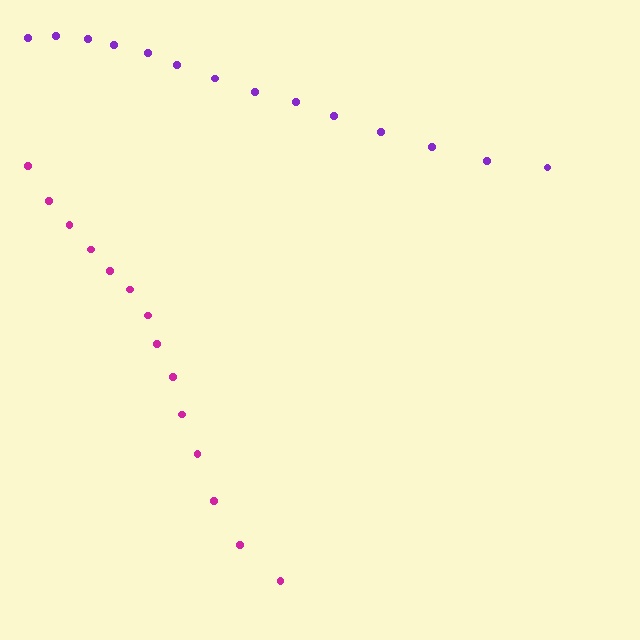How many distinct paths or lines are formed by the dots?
There are 2 distinct paths.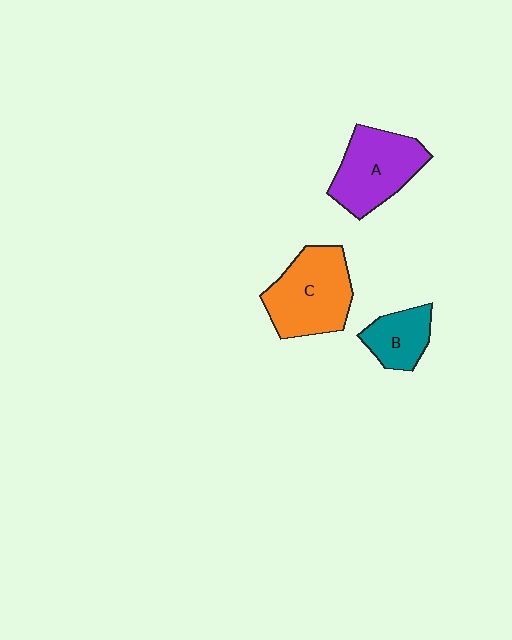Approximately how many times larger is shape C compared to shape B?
Approximately 1.9 times.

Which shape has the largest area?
Shape C (orange).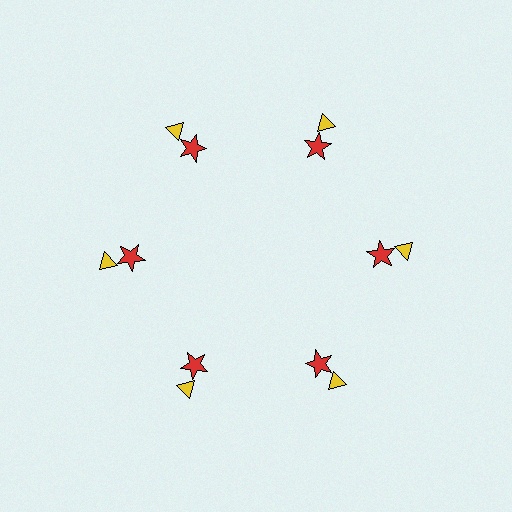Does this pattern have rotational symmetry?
Yes, this pattern has 6-fold rotational symmetry. It looks the same after rotating 60 degrees around the center.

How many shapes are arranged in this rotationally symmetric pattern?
There are 12 shapes, arranged in 6 groups of 2.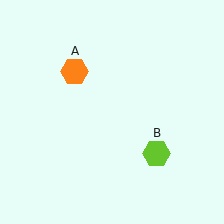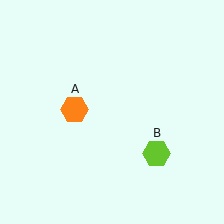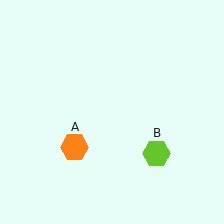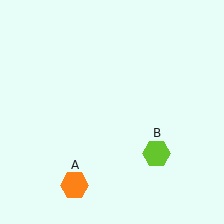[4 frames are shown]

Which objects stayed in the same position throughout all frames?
Lime hexagon (object B) remained stationary.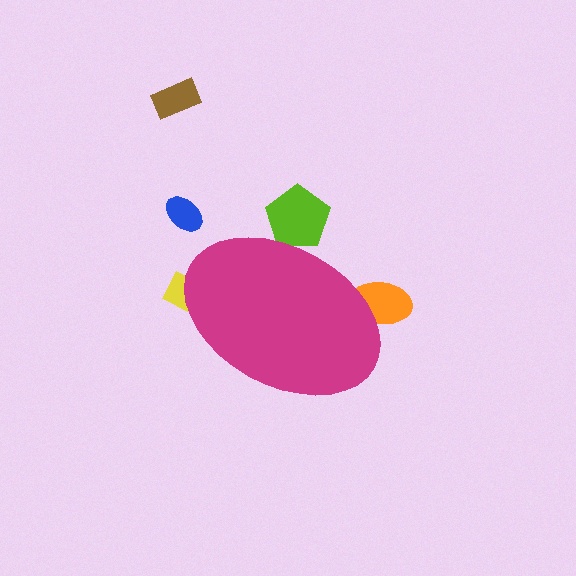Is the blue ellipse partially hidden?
No, the blue ellipse is fully visible.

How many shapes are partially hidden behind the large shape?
3 shapes are partially hidden.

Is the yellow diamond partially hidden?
Yes, the yellow diamond is partially hidden behind the magenta ellipse.